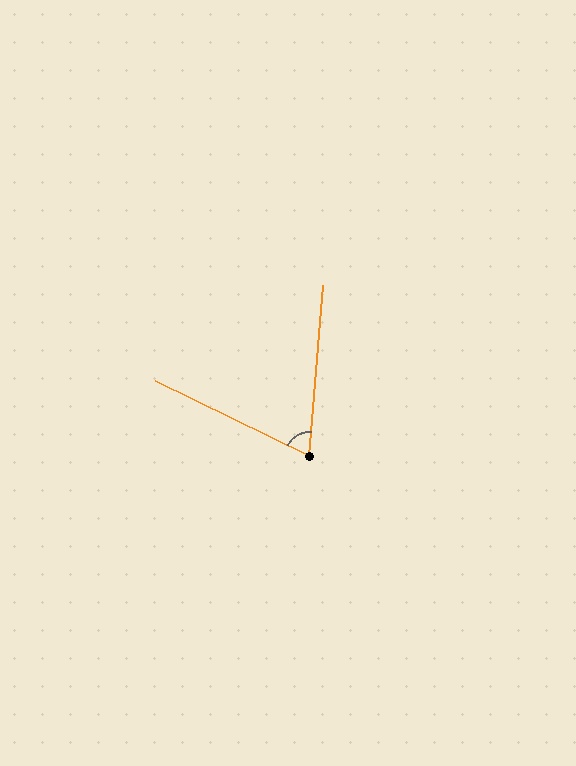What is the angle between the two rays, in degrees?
Approximately 68 degrees.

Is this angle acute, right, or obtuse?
It is acute.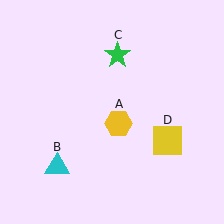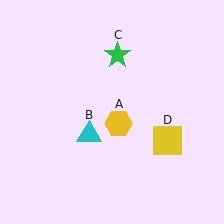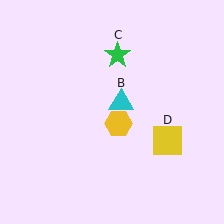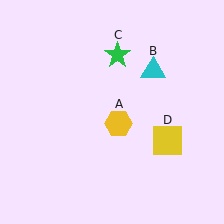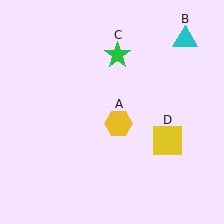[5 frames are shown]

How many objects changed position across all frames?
1 object changed position: cyan triangle (object B).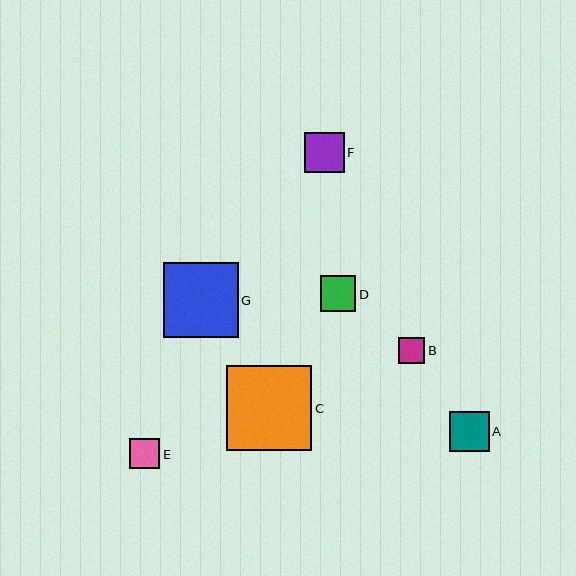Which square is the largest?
Square C is the largest with a size of approximately 85 pixels.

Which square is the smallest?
Square B is the smallest with a size of approximately 26 pixels.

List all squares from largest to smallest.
From largest to smallest: C, G, A, F, D, E, B.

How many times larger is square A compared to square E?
Square A is approximately 1.3 times the size of square E.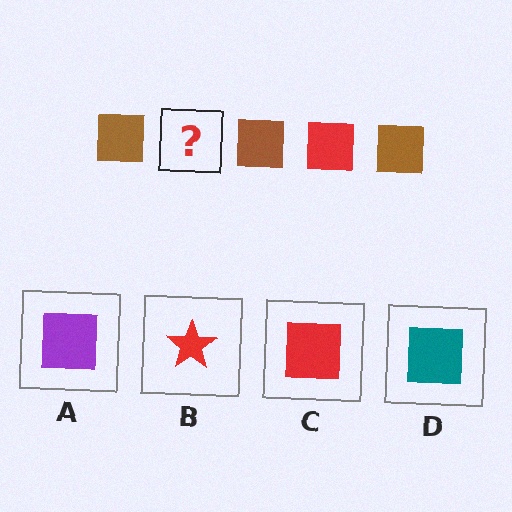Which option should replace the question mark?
Option C.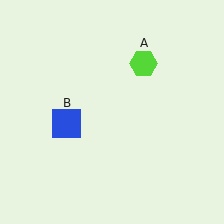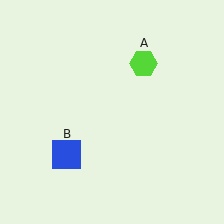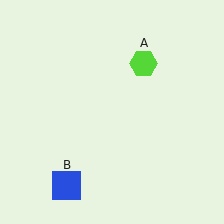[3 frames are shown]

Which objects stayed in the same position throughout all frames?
Lime hexagon (object A) remained stationary.